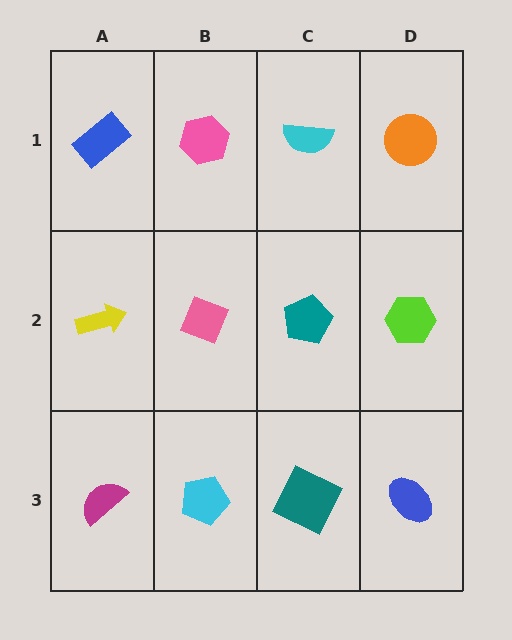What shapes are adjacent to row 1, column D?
A lime hexagon (row 2, column D), a cyan semicircle (row 1, column C).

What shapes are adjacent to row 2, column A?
A blue rectangle (row 1, column A), a magenta semicircle (row 3, column A), a pink diamond (row 2, column B).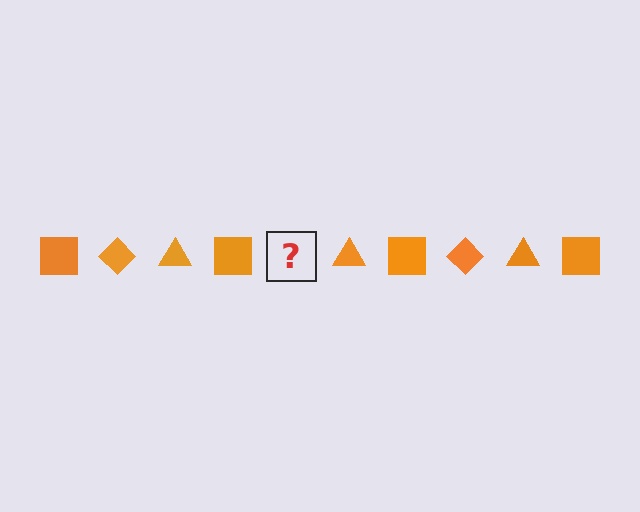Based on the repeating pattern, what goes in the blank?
The blank should be an orange diamond.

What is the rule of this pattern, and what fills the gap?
The rule is that the pattern cycles through square, diamond, triangle shapes in orange. The gap should be filled with an orange diamond.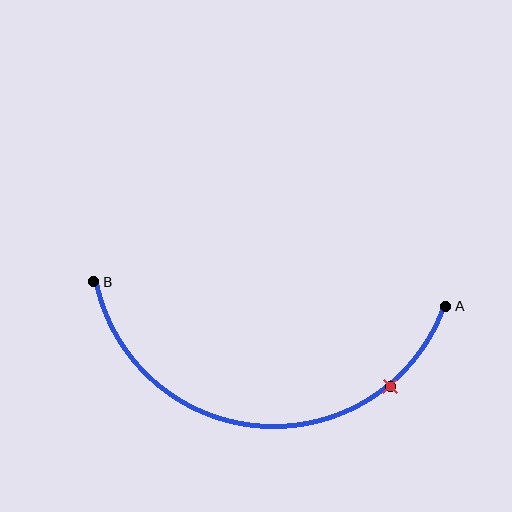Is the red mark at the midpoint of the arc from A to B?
No. The red mark lies on the arc but is closer to endpoint A. The arc midpoint would be at the point on the curve equidistant along the arc from both A and B.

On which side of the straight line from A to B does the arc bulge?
The arc bulges below the straight line connecting A and B.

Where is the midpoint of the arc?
The arc midpoint is the point on the curve farthest from the straight line joining A and B. It sits below that line.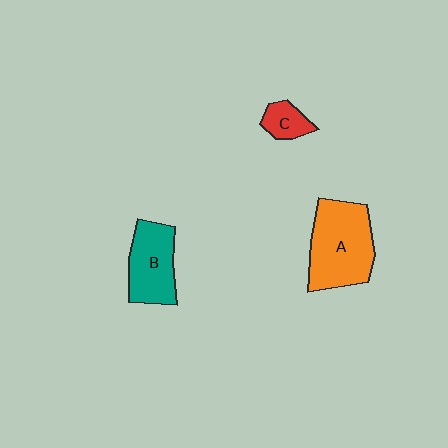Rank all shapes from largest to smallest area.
From largest to smallest: A (orange), B (teal), C (red).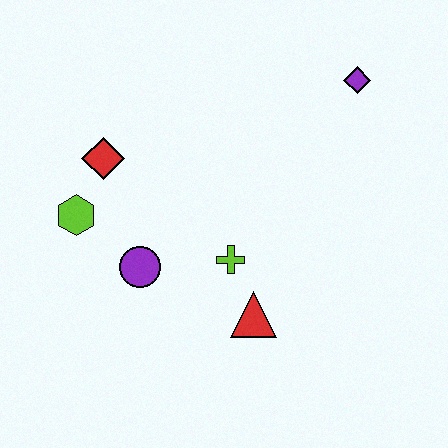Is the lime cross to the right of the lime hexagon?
Yes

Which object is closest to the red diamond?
The lime hexagon is closest to the red diamond.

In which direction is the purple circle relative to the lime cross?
The purple circle is to the left of the lime cross.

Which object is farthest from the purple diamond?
The lime hexagon is farthest from the purple diamond.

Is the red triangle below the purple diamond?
Yes